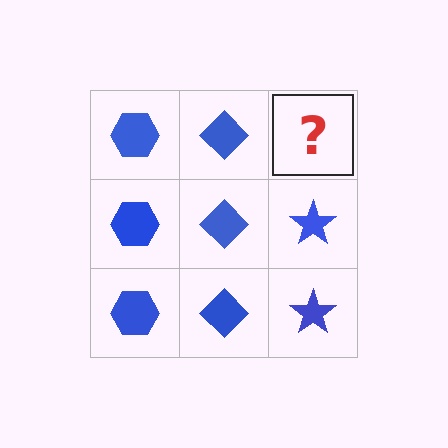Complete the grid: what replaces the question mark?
The question mark should be replaced with a blue star.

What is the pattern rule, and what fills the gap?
The rule is that each column has a consistent shape. The gap should be filled with a blue star.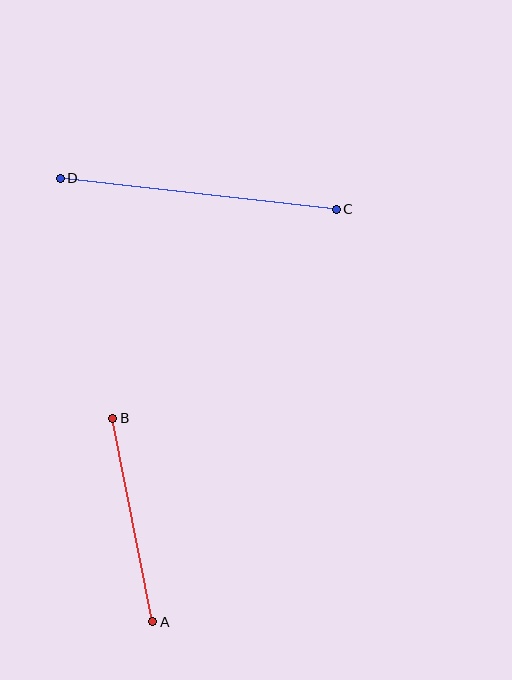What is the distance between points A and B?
The distance is approximately 208 pixels.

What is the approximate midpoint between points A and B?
The midpoint is at approximately (133, 520) pixels.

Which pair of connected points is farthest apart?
Points C and D are farthest apart.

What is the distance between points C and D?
The distance is approximately 277 pixels.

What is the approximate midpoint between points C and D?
The midpoint is at approximately (198, 194) pixels.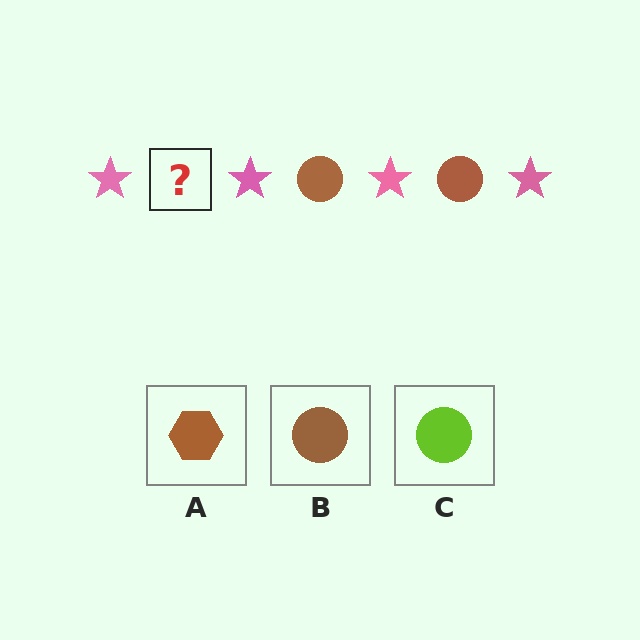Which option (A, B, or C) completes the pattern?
B.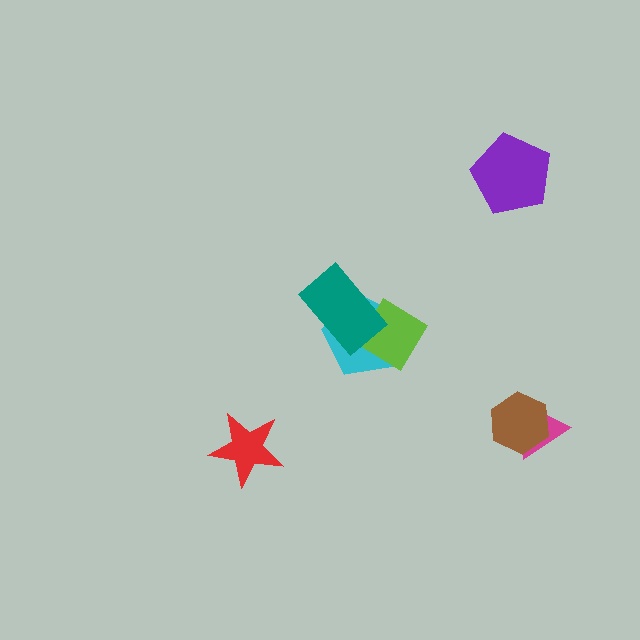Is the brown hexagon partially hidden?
No, no other shape covers it.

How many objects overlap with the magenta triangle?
1 object overlaps with the magenta triangle.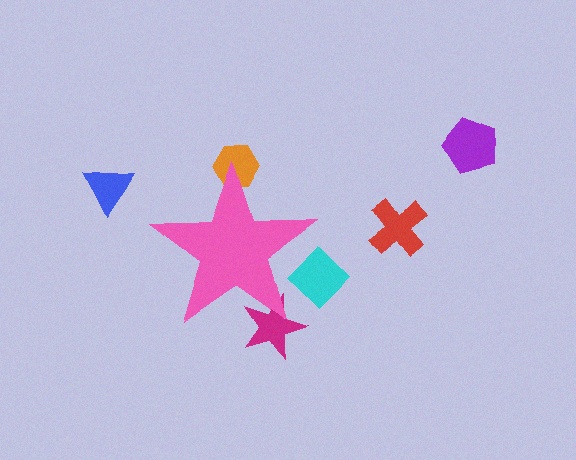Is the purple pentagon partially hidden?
No, the purple pentagon is fully visible.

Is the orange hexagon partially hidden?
Yes, the orange hexagon is partially hidden behind the pink star.